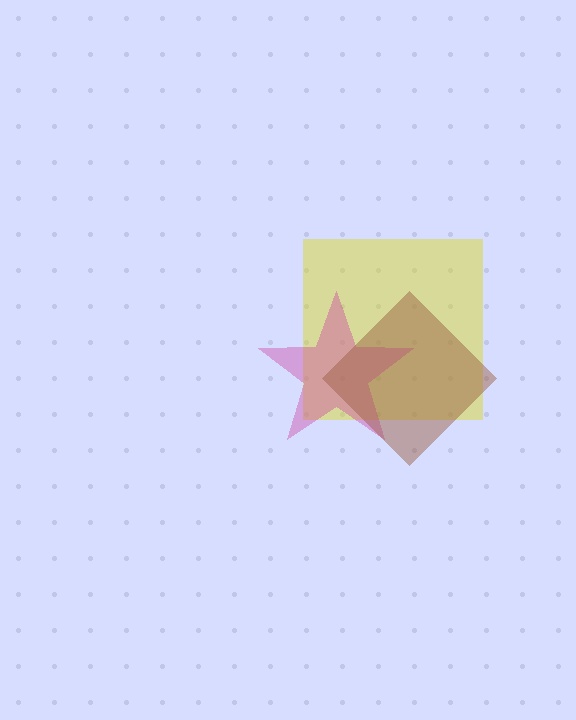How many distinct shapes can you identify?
There are 3 distinct shapes: a yellow square, a magenta star, a brown diamond.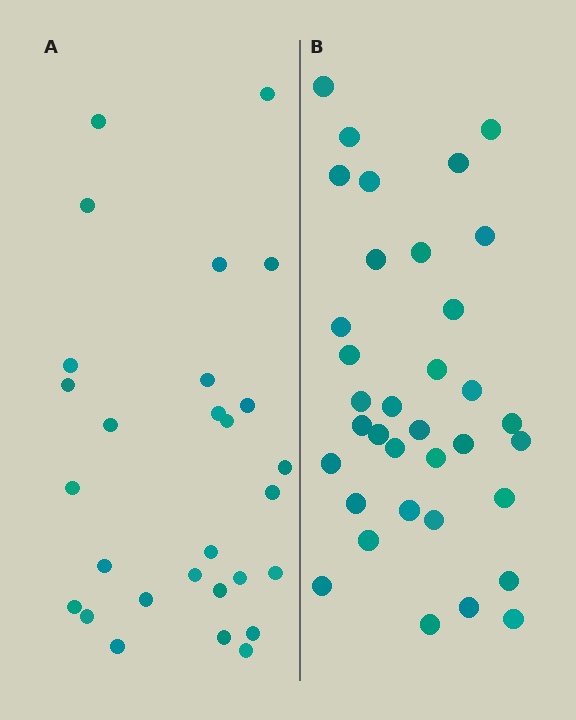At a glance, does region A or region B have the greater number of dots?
Region B (the right region) has more dots.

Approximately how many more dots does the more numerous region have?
Region B has roughly 8 or so more dots than region A.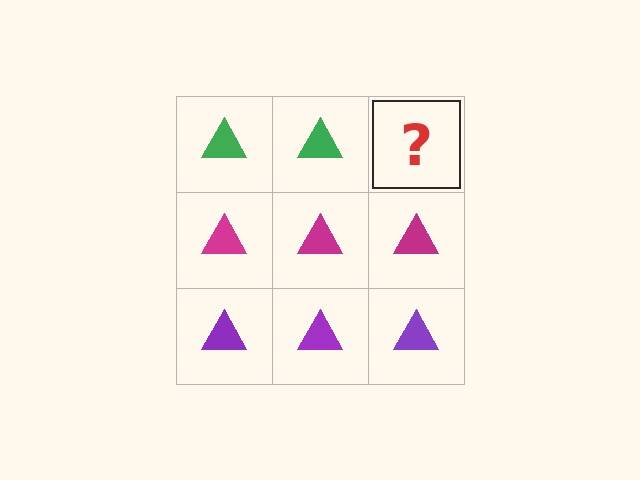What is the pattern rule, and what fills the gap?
The rule is that each row has a consistent color. The gap should be filled with a green triangle.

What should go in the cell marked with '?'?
The missing cell should contain a green triangle.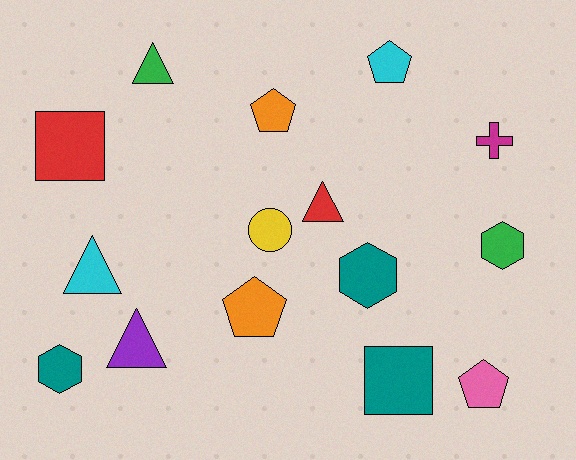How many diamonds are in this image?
There are no diamonds.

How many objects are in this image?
There are 15 objects.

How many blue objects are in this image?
There are no blue objects.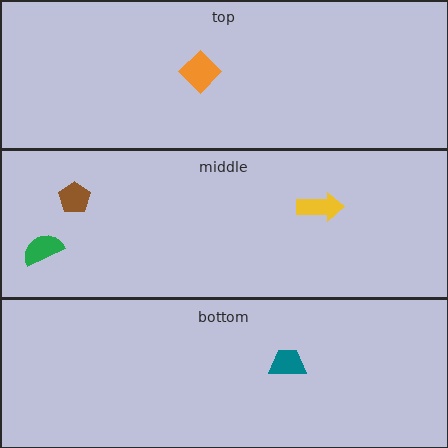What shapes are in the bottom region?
The teal trapezoid.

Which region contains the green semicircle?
The middle region.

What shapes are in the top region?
The orange diamond.